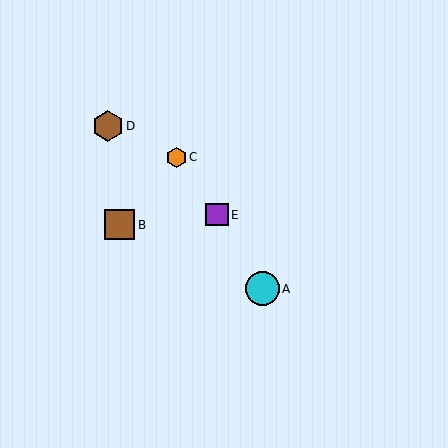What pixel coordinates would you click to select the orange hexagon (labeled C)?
Click at (176, 157) to select the orange hexagon C.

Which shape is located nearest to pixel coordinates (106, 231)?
The brown square (labeled B) at (120, 225) is nearest to that location.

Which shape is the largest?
The cyan circle (labeled A) is the largest.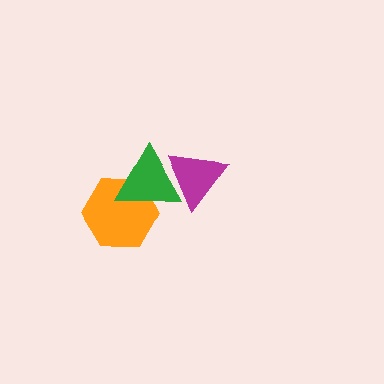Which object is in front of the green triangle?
The magenta triangle is in front of the green triangle.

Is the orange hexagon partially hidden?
Yes, it is partially covered by another shape.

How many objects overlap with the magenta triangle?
1 object overlaps with the magenta triangle.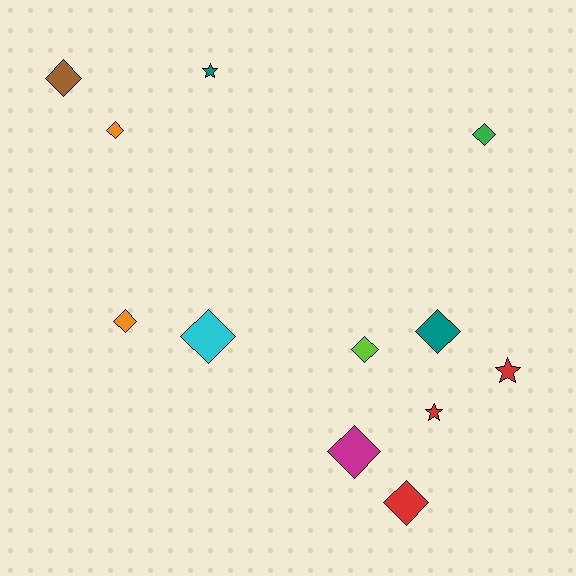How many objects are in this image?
There are 12 objects.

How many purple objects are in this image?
There are no purple objects.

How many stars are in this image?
There are 3 stars.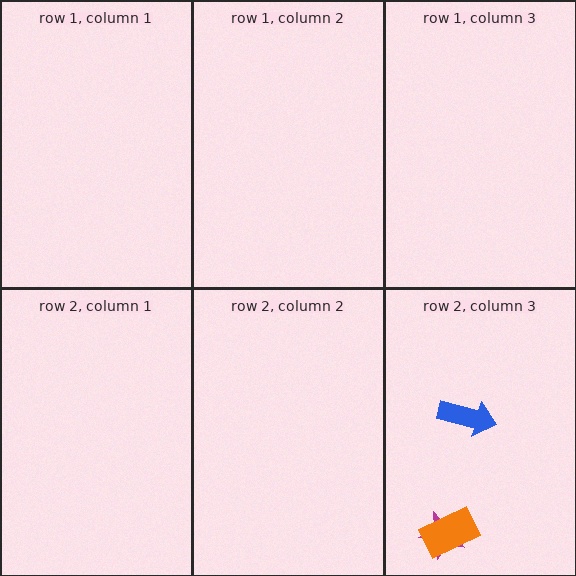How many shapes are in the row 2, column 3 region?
3.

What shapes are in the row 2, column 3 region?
The magenta star, the orange rectangle, the blue arrow.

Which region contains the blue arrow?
The row 2, column 3 region.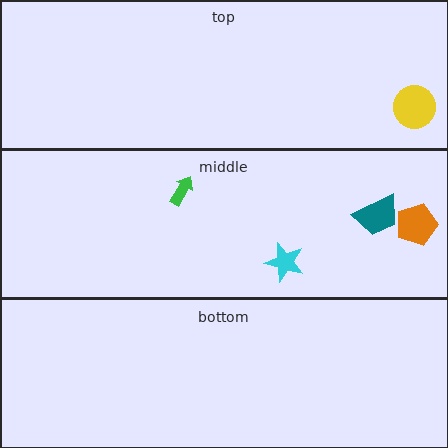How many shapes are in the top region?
1.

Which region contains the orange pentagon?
The middle region.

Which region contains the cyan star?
The middle region.